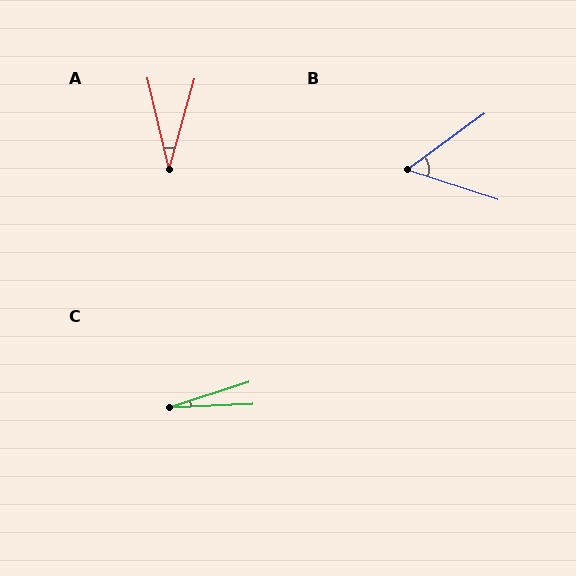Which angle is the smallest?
C, at approximately 16 degrees.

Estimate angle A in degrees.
Approximately 29 degrees.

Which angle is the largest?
B, at approximately 54 degrees.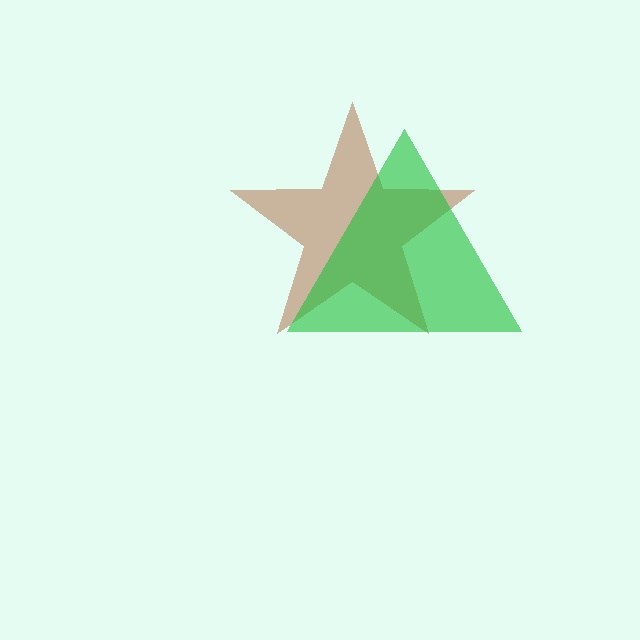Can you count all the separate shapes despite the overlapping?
Yes, there are 2 separate shapes.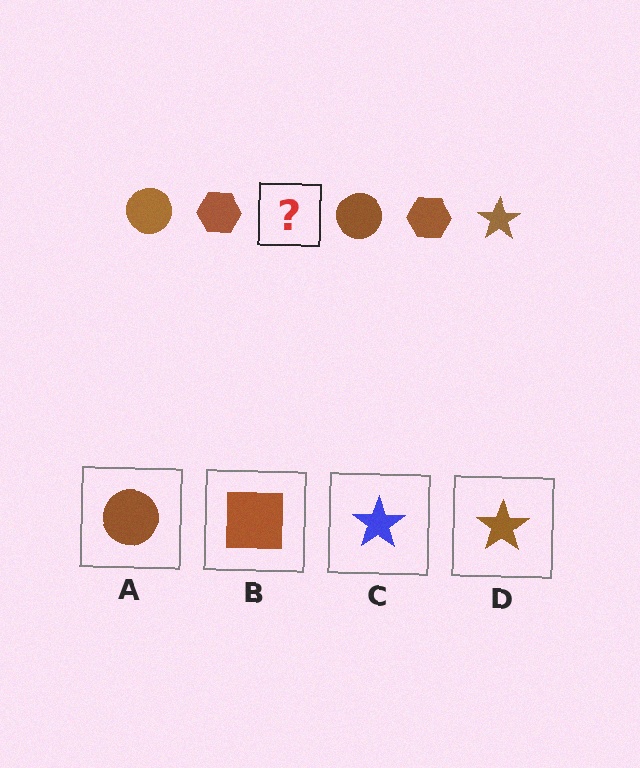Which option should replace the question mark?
Option D.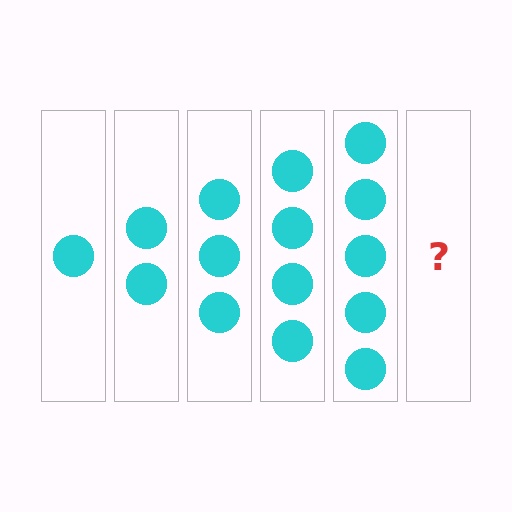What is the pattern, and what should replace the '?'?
The pattern is that each step adds one more circle. The '?' should be 6 circles.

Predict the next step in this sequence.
The next step is 6 circles.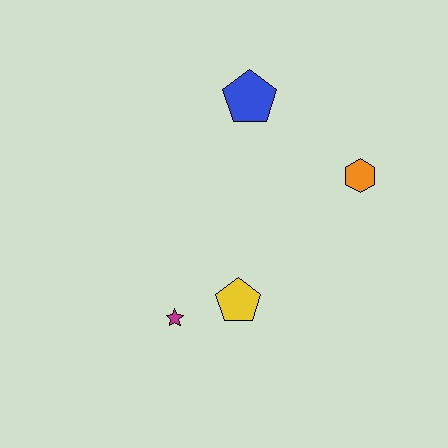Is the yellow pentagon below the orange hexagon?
Yes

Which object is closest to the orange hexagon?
The blue pentagon is closest to the orange hexagon.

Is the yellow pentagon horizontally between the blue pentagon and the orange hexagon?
No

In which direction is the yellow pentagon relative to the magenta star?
The yellow pentagon is to the right of the magenta star.